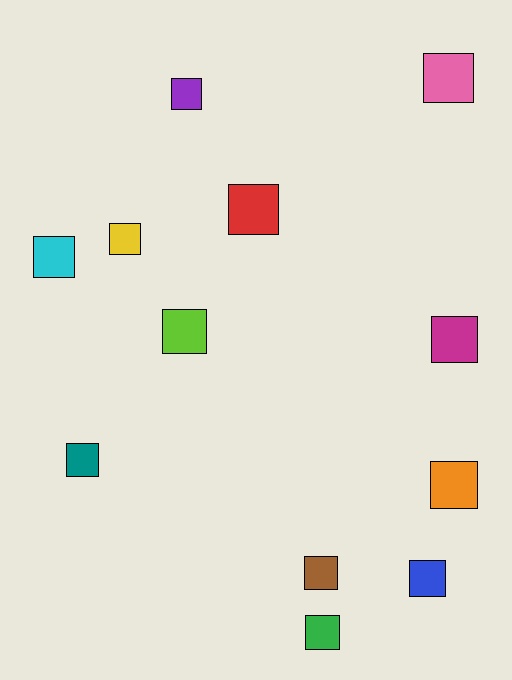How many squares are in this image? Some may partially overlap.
There are 12 squares.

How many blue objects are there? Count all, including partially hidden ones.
There is 1 blue object.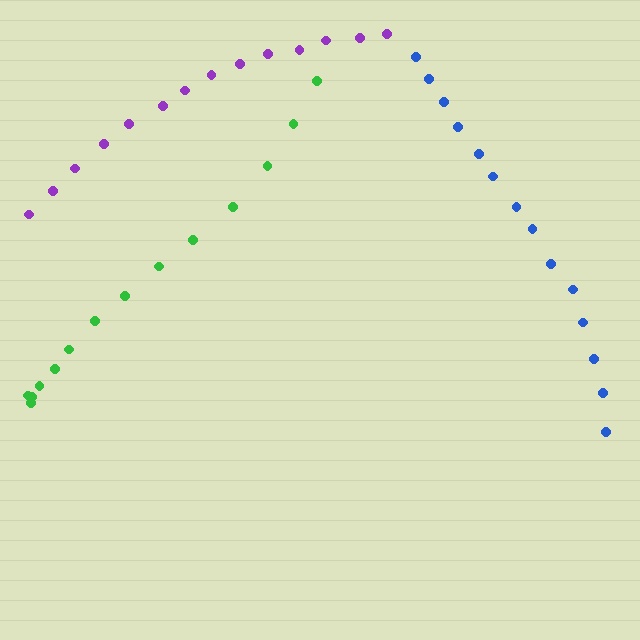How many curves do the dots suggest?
There are 3 distinct paths.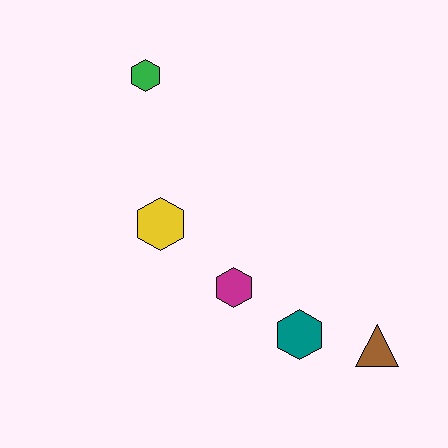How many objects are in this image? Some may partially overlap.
There are 5 objects.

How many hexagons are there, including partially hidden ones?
There are 4 hexagons.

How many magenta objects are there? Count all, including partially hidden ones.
There is 1 magenta object.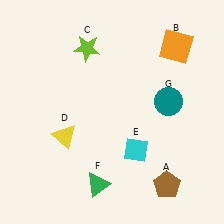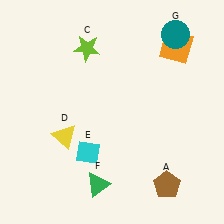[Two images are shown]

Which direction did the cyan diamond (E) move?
The cyan diamond (E) moved left.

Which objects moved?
The objects that moved are: the cyan diamond (E), the teal circle (G).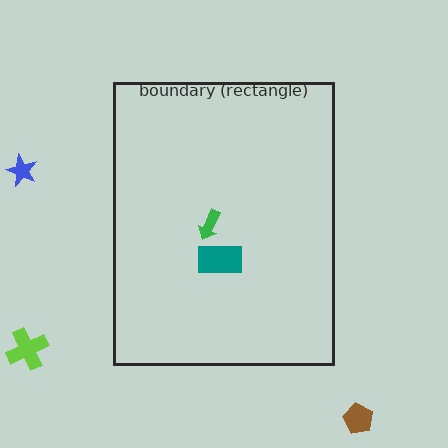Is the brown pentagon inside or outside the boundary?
Outside.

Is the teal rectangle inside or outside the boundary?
Inside.